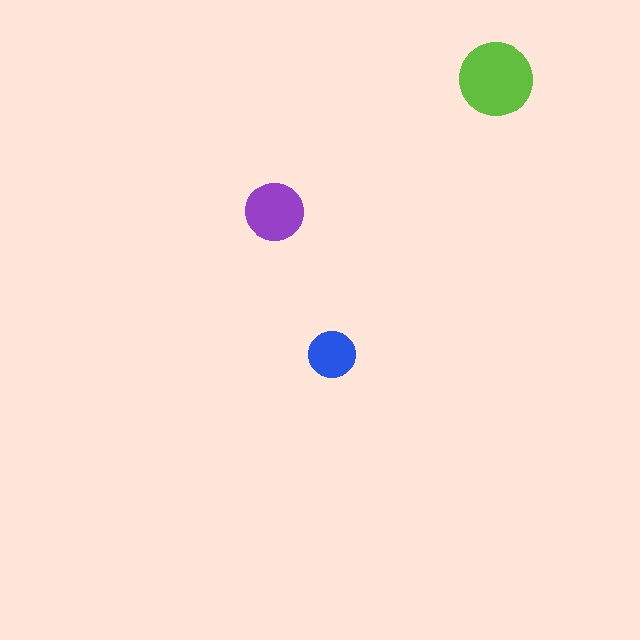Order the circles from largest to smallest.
the lime one, the purple one, the blue one.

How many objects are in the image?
There are 3 objects in the image.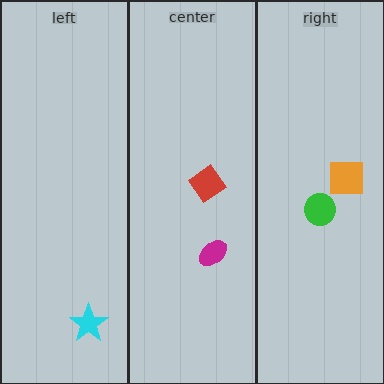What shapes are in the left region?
The cyan star.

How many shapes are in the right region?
2.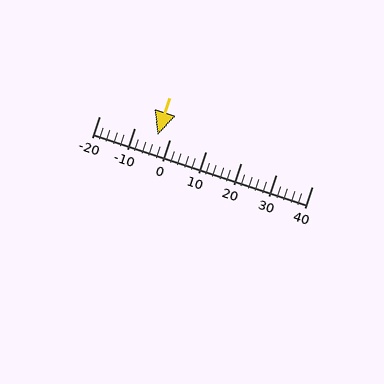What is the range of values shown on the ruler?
The ruler shows values from -20 to 40.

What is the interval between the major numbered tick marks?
The major tick marks are spaced 10 units apart.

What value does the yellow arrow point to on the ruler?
The yellow arrow points to approximately -4.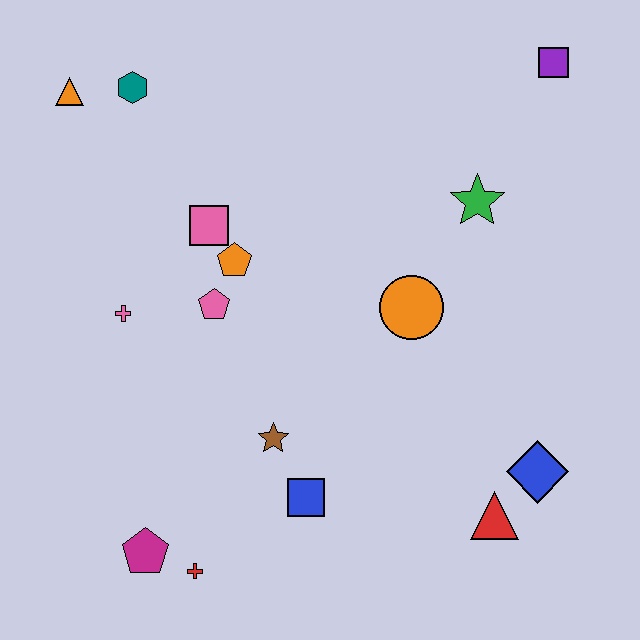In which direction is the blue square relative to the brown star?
The blue square is below the brown star.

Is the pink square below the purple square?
Yes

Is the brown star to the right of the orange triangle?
Yes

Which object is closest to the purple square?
The green star is closest to the purple square.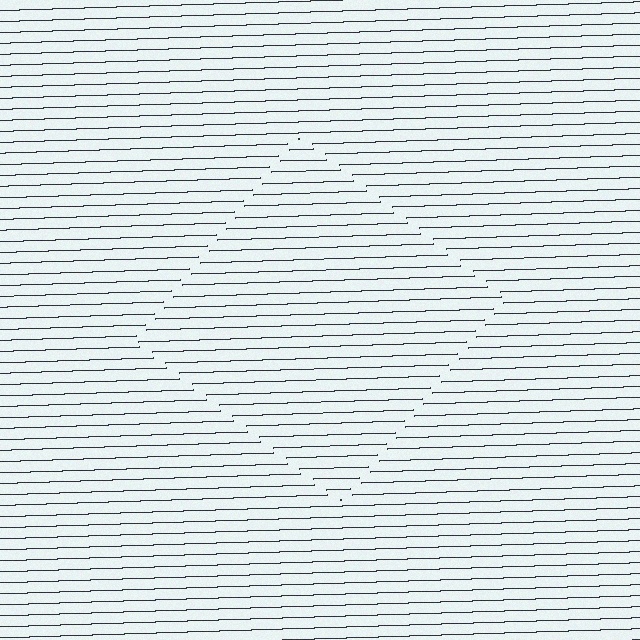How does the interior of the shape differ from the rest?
The interior of the shape contains the same grating, shifted by half a period — the contour is defined by the phase discontinuity where line-ends from the inner and outer gratings abut.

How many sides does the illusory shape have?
4 sides — the line-ends trace a square.